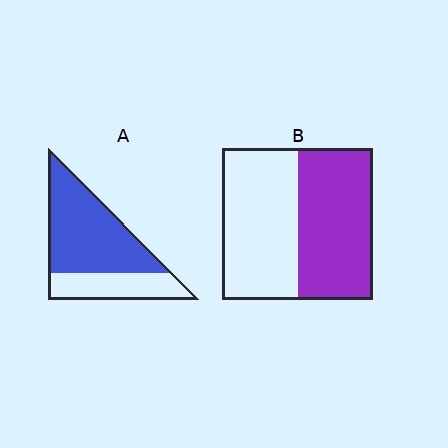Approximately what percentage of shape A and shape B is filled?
A is approximately 70% and B is approximately 50%.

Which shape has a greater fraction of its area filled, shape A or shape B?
Shape A.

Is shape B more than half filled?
Roughly half.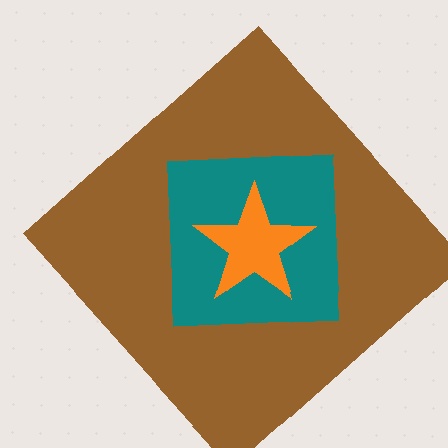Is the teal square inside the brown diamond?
Yes.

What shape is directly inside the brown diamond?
The teal square.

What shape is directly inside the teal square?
The orange star.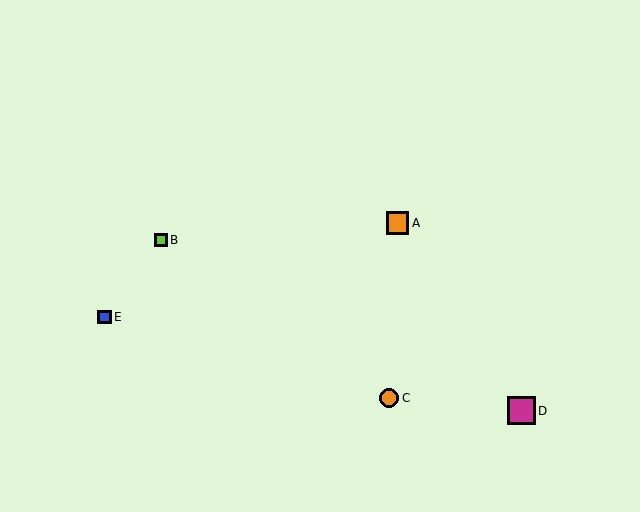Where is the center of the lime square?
The center of the lime square is at (161, 240).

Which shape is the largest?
The magenta square (labeled D) is the largest.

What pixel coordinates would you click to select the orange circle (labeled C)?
Click at (389, 398) to select the orange circle C.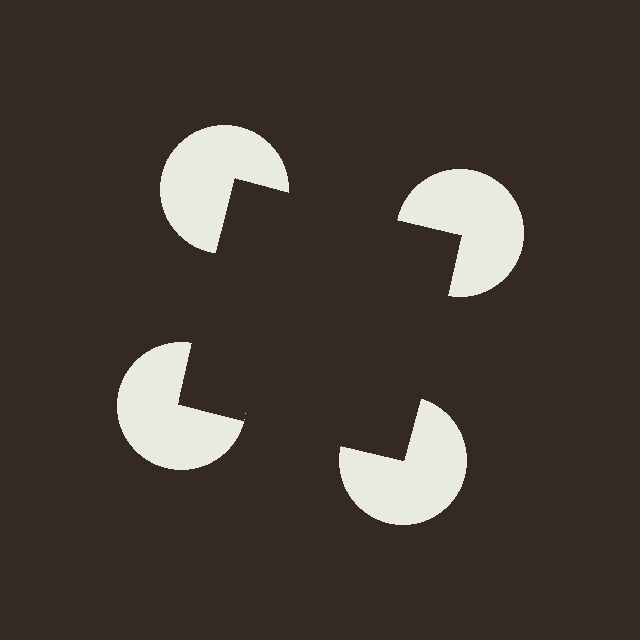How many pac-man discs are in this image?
There are 4 — one at each vertex of the illusory square.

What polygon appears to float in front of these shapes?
An illusory square — its edges are inferred from the aligned wedge cuts in the pac-man discs, not physically drawn.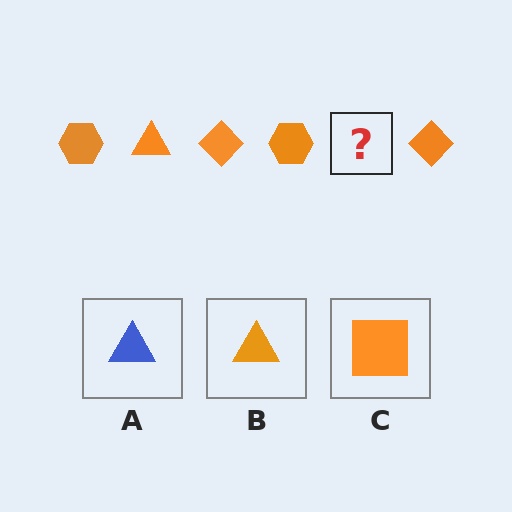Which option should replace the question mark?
Option B.